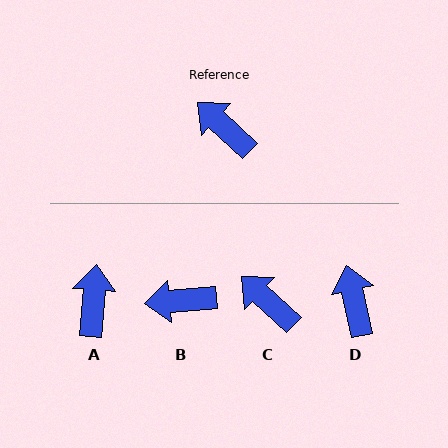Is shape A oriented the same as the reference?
No, it is off by about 52 degrees.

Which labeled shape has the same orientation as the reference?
C.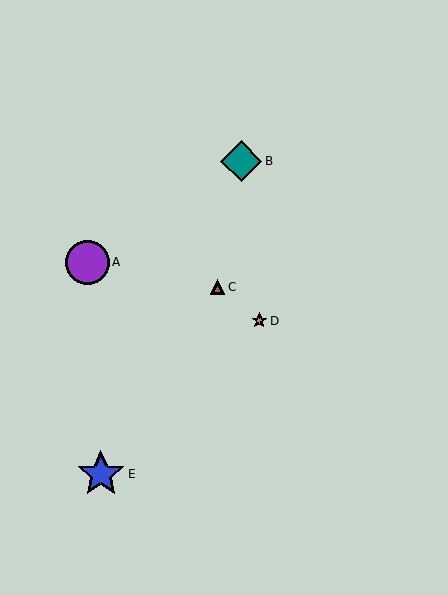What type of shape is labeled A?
Shape A is a purple circle.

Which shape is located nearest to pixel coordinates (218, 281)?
The brown triangle (labeled C) at (217, 287) is nearest to that location.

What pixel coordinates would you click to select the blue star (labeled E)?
Click at (101, 474) to select the blue star E.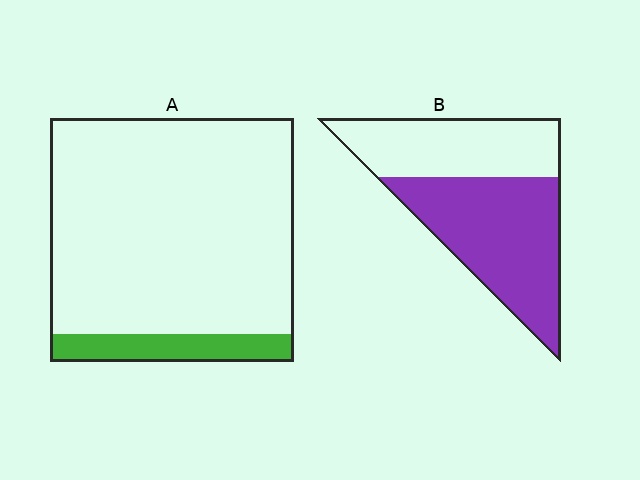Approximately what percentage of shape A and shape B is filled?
A is approximately 10% and B is approximately 60%.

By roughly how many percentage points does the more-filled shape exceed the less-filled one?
By roughly 45 percentage points (B over A).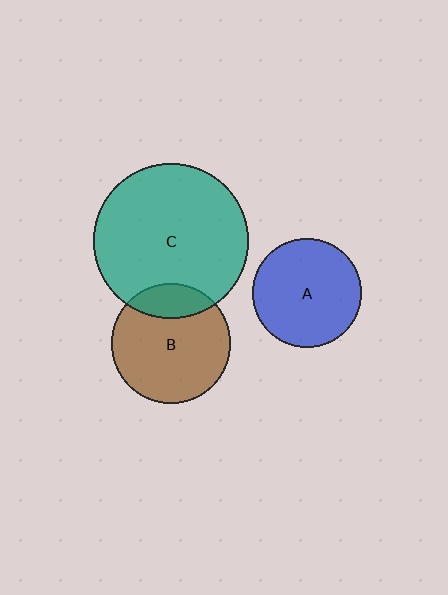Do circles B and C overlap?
Yes.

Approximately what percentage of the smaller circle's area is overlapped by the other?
Approximately 20%.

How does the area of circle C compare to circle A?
Approximately 2.0 times.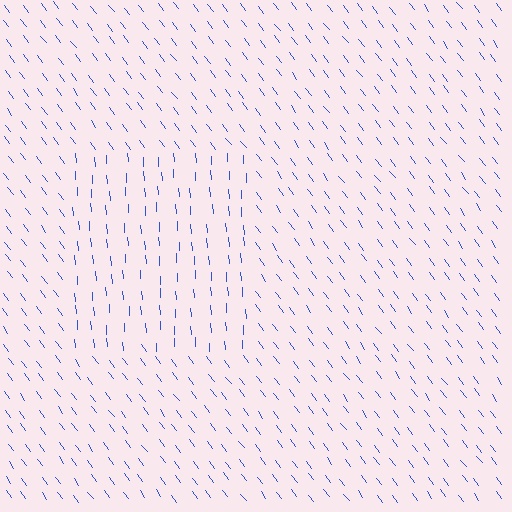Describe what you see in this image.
The image is filled with small blue line segments. A rectangle region in the image has lines oriented differently from the surrounding lines, creating a visible texture boundary.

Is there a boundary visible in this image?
Yes, there is a texture boundary formed by a change in line orientation.